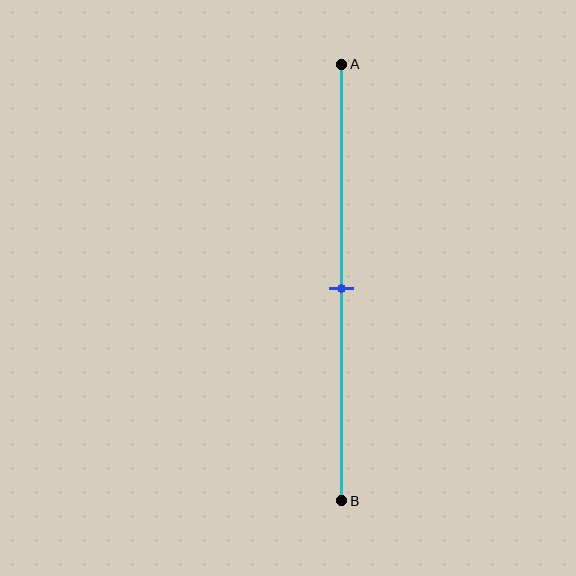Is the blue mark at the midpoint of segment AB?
Yes, the mark is approximately at the midpoint.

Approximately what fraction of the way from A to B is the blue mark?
The blue mark is approximately 50% of the way from A to B.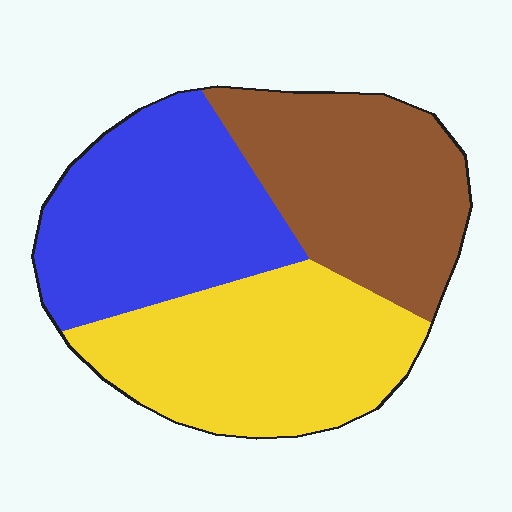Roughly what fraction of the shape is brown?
Brown covers 31% of the shape.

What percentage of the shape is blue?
Blue takes up between a third and a half of the shape.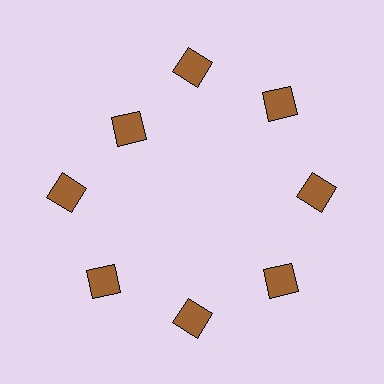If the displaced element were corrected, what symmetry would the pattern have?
It would have 8-fold rotational symmetry — the pattern would map onto itself every 45 degrees.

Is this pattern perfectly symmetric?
No. The 8 brown squares are arranged in a ring, but one element near the 10 o'clock position is pulled inward toward the center, breaking the 8-fold rotational symmetry.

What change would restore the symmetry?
The symmetry would be restored by moving it outward, back onto the ring so that all 8 squares sit at equal angles and equal distance from the center.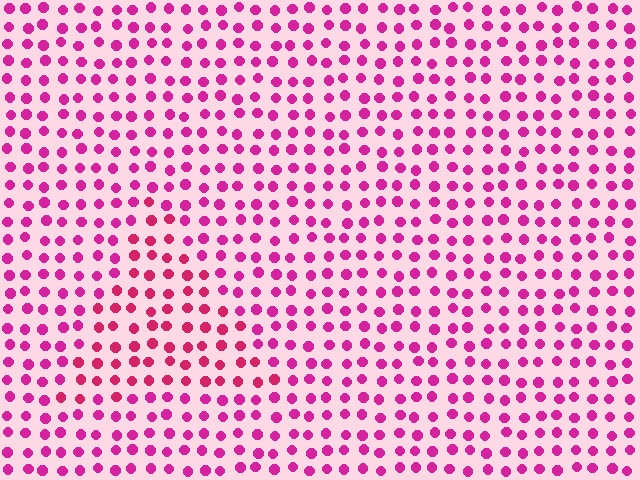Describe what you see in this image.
The image is filled with small magenta elements in a uniform arrangement. A triangle-shaped region is visible where the elements are tinted to a slightly different hue, forming a subtle color boundary.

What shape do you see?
I see a triangle.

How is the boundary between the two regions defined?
The boundary is defined purely by a slight shift in hue (about 19 degrees). Spacing, size, and orientation are identical on both sides.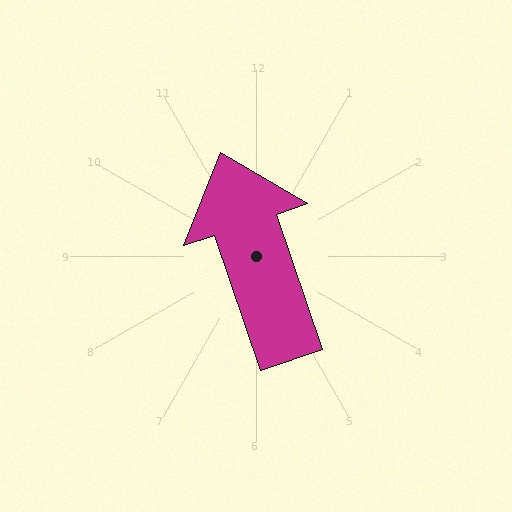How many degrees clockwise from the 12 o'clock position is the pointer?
Approximately 341 degrees.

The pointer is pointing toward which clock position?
Roughly 11 o'clock.